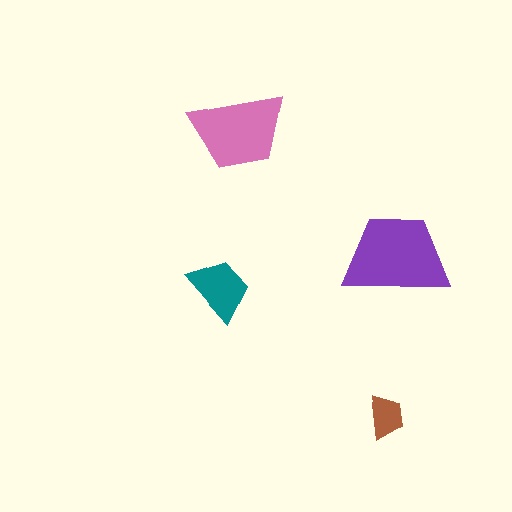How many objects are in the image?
There are 4 objects in the image.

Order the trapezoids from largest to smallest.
the purple one, the pink one, the teal one, the brown one.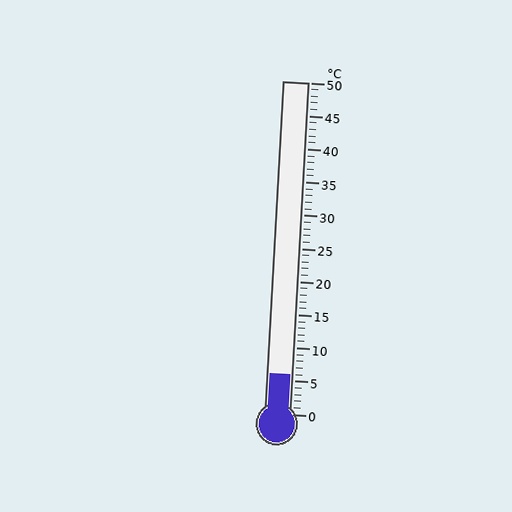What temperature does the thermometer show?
The thermometer shows approximately 6°C.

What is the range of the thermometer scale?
The thermometer scale ranges from 0°C to 50°C.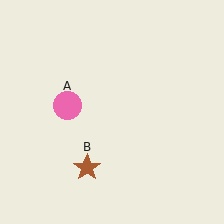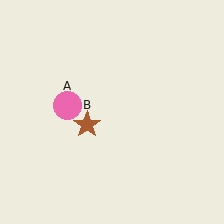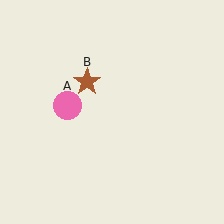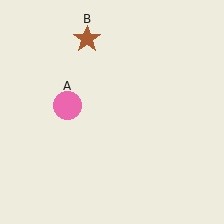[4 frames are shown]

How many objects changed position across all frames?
1 object changed position: brown star (object B).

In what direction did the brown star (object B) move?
The brown star (object B) moved up.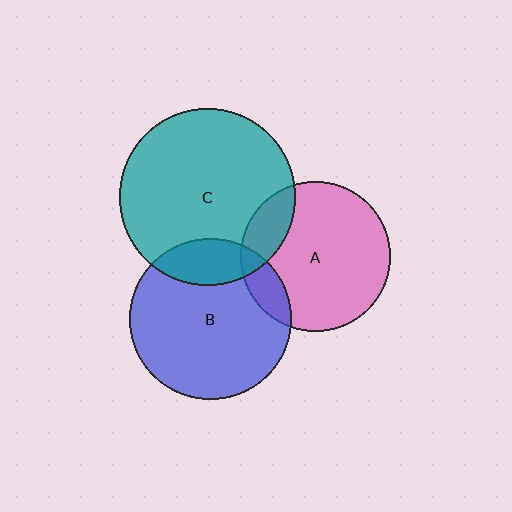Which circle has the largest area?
Circle C (teal).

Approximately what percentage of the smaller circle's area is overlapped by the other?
Approximately 20%.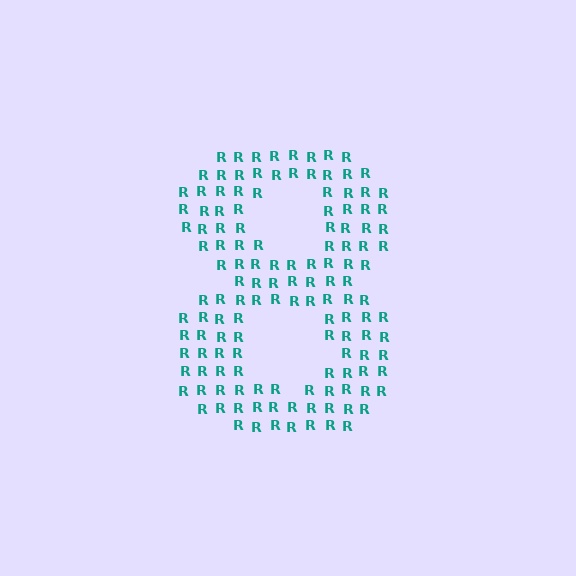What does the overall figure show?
The overall figure shows the digit 8.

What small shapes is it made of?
It is made of small letter R's.